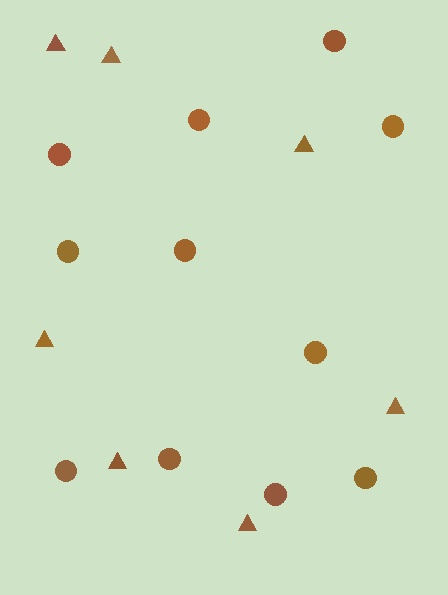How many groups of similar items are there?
There are 2 groups: one group of triangles (7) and one group of circles (11).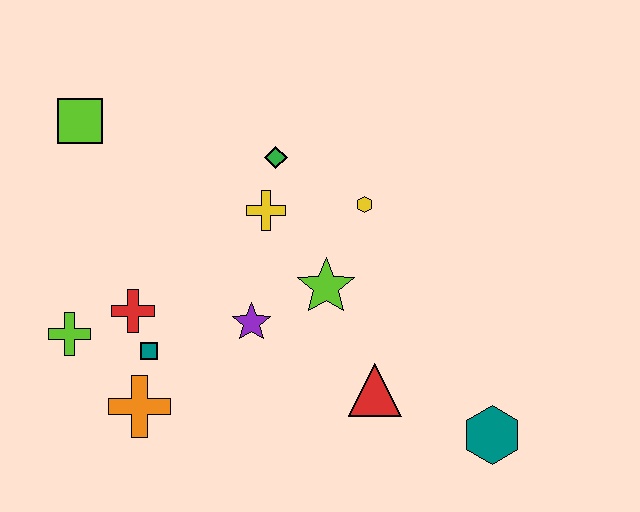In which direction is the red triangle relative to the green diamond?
The red triangle is below the green diamond.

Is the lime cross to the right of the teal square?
No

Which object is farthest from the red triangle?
The lime square is farthest from the red triangle.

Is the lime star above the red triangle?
Yes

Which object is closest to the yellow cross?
The green diamond is closest to the yellow cross.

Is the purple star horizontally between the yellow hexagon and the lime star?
No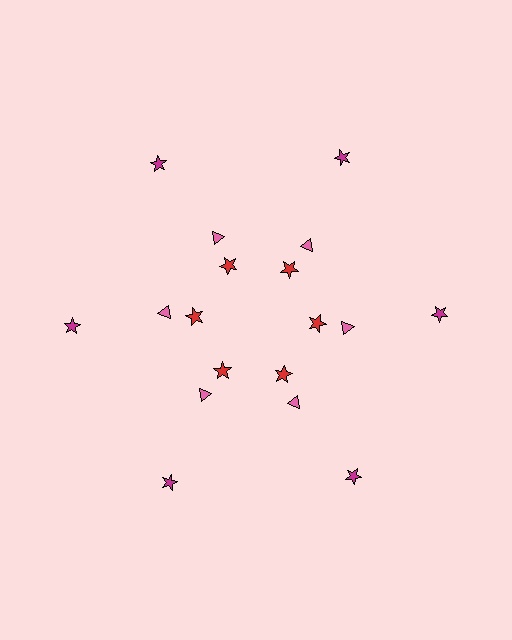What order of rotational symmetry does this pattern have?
This pattern has 6-fold rotational symmetry.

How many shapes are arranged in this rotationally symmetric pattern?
There are 18 shapes, arranged in 6 groups of 3.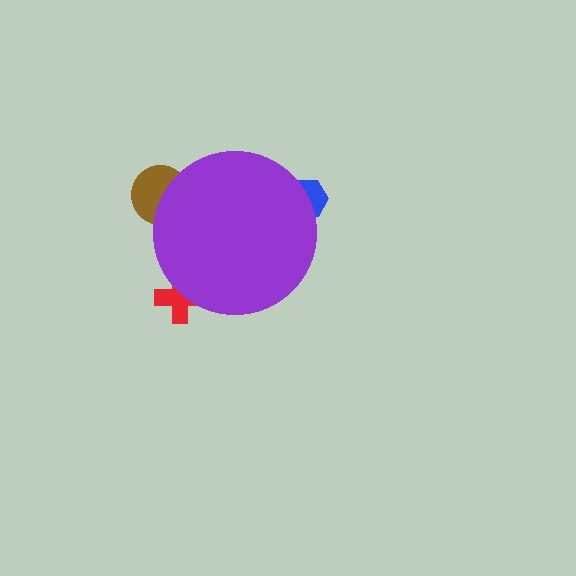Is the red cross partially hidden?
Yes, the red cross is partially hidden behind the purple circle.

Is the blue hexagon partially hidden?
Yes, the blue hexagon is partially hidden behind the purple circle.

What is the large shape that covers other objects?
A purple circle.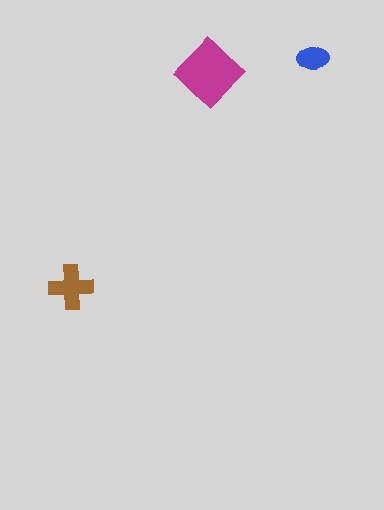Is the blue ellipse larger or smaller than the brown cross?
Smaller.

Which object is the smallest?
The blue ellipse.